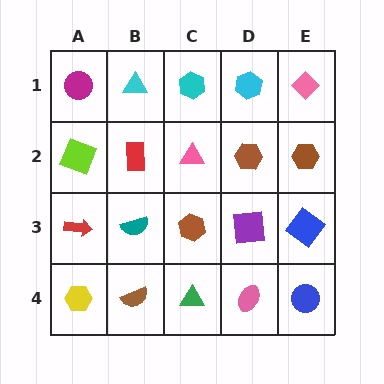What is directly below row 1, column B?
A red rectangle.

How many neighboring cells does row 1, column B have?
3.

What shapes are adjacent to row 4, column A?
A red arrow (row 3, column A), a brown semicircle (row 4, column B).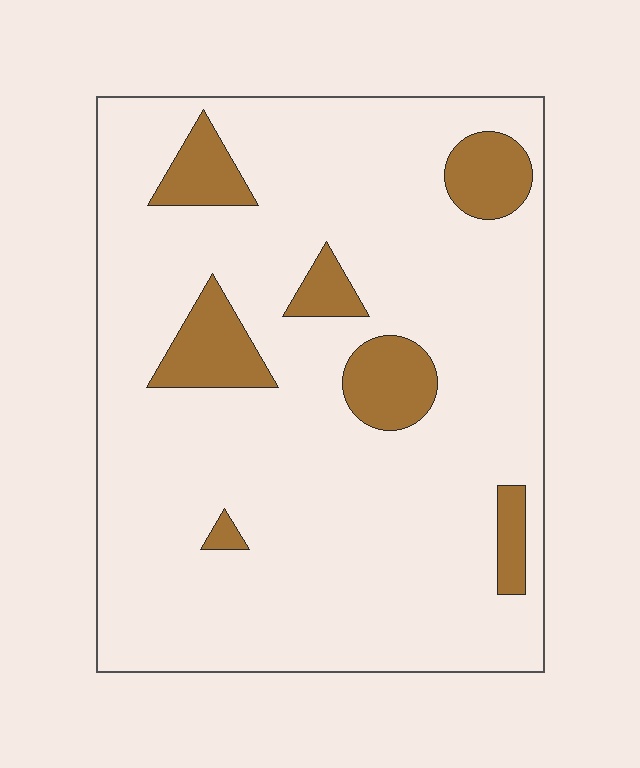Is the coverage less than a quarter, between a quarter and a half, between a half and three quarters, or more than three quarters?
Less than a quarter.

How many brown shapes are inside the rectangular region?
7.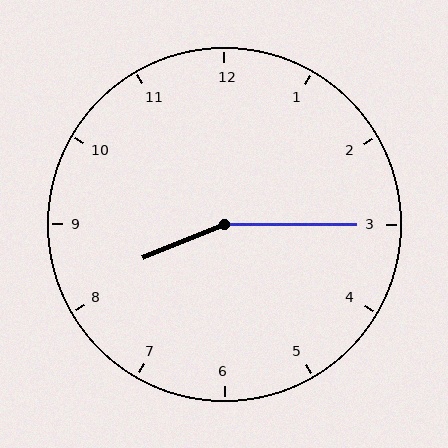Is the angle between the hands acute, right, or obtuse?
It is obtuse.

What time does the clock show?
8:15.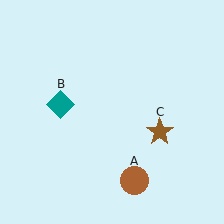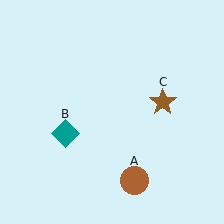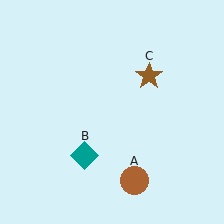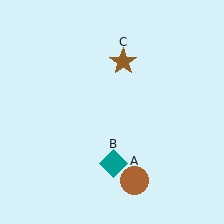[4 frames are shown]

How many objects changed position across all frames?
2 objects changed position: teal diamond (object B), brown star (object C).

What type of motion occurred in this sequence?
The teal diamond (object B), brown star (object C) rotated counterclockwise around the center of the scene.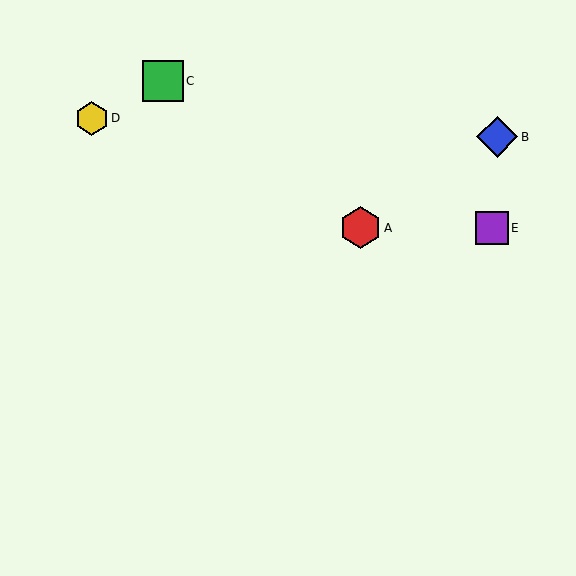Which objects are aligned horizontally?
Objects A, E are aligned horizontally.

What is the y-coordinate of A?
Object A is at y≈228.